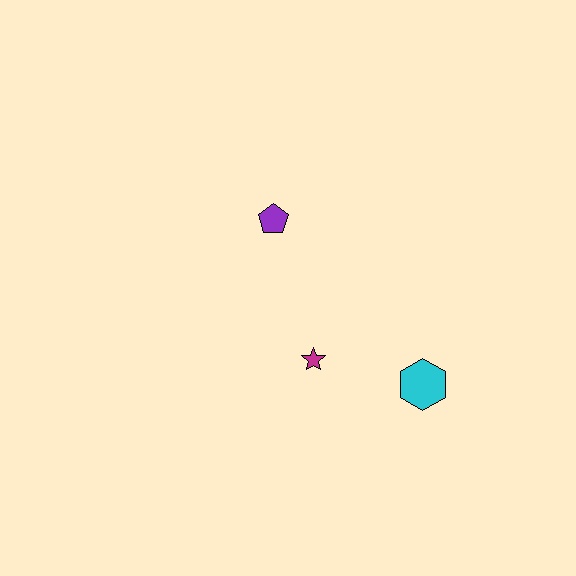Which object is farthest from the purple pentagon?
The cyan hexagon is farthest from the purple pentagon.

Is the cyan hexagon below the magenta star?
Yes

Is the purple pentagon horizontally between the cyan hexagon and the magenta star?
No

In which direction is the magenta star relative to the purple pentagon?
The magenta star is below the purple pentagon.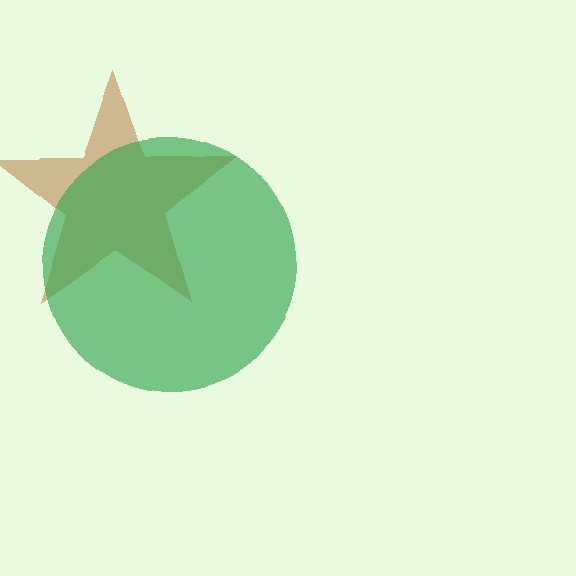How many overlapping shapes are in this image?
There are 2 overlapping shapes in the image.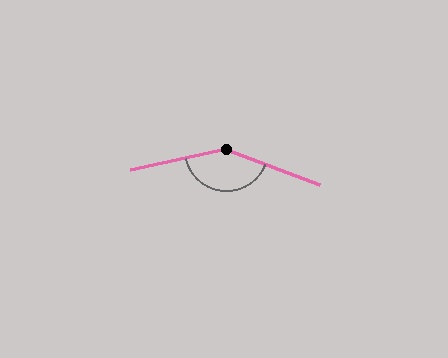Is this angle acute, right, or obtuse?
It is obtuse.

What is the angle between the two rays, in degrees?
Approximately 148 degrees.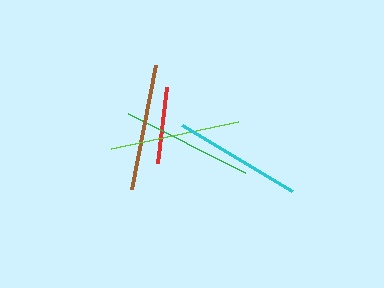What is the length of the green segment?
The green segment is approximately 130 pixels long.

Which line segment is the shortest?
The red line is the shortest at approximately 76 pixels.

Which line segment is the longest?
The green line is the longest at approximately 130 pixels.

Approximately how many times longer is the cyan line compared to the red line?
The cyan line is approximately 1.7 times the length of the red line.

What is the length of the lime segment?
The lime segment is approximately 130 pixels long.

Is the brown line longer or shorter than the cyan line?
The cyan line is longer than the brown line.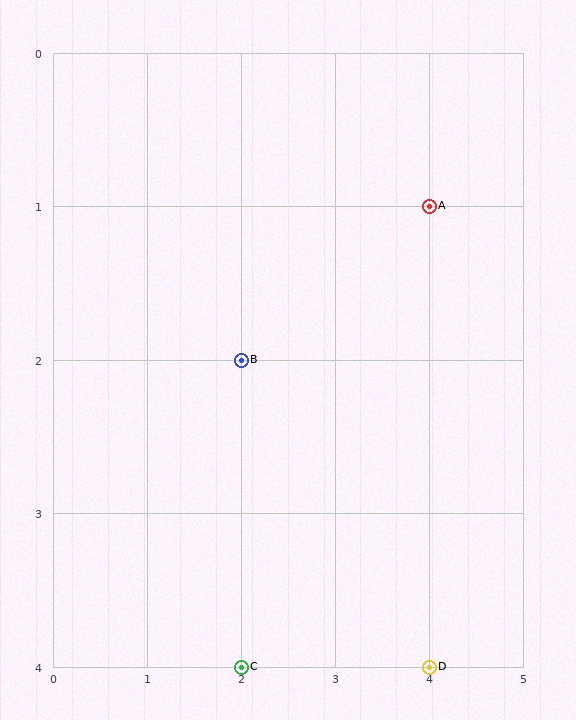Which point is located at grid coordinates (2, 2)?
Point B is at (2, 2).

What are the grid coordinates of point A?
Point A is at grid coordinates (4, 1).